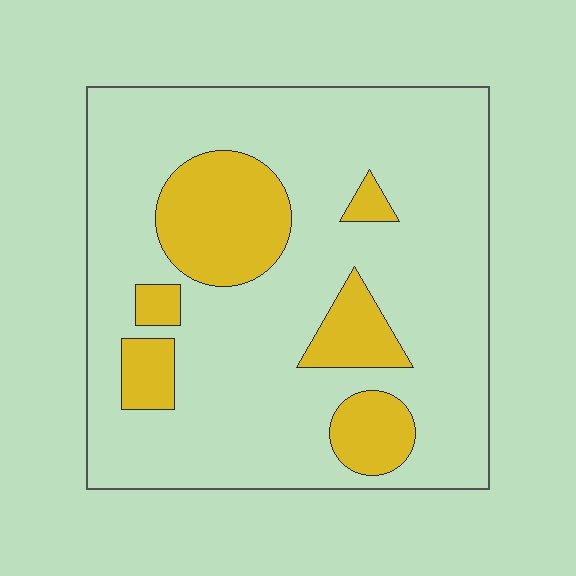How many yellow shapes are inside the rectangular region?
6.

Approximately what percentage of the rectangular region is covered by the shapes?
Approximately 20%.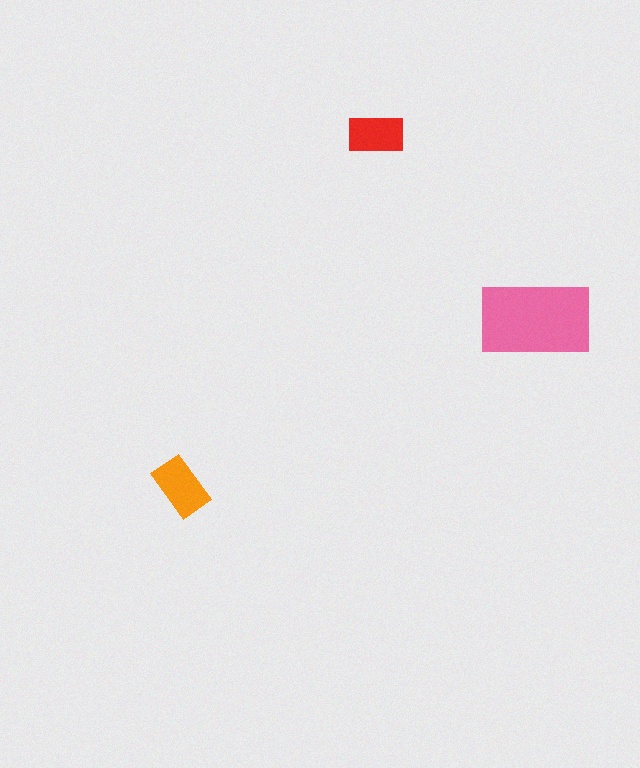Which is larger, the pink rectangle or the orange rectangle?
The pink one.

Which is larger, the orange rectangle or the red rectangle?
The orange one.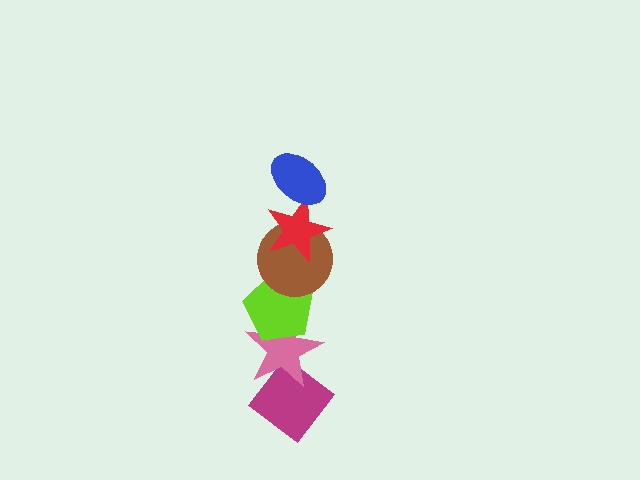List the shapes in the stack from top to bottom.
From top to bottom: the blue ellipse, the red star, the brown circle, the lime pentagon, the pink star, the magenta diamond.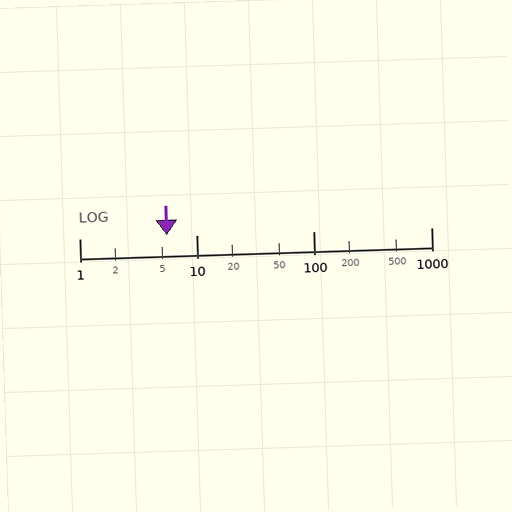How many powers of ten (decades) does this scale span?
The scale spans 3 decades, from 1 to 1000.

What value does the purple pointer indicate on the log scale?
The pointer indicates approximately 5.6.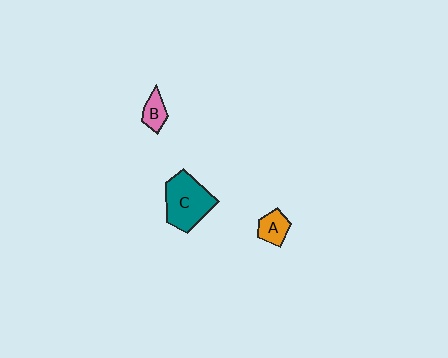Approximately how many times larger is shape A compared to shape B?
Approximately 1.2 times.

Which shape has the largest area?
Shape C (teal).